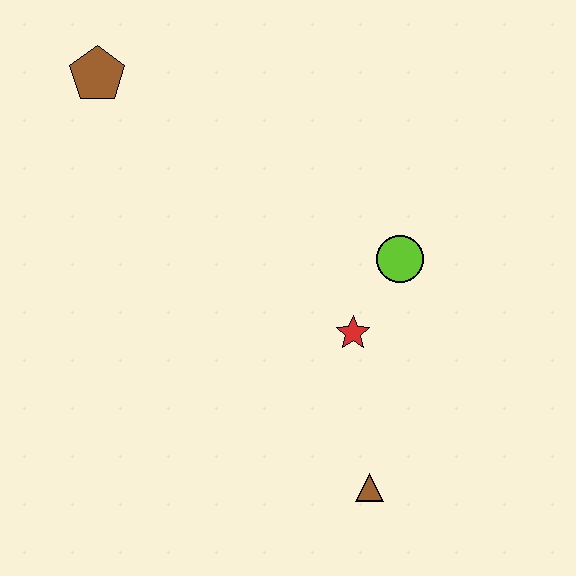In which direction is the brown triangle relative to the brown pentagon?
The brown triangle is below the brown pentagon.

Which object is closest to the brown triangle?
The red star is closest to the brown triangle.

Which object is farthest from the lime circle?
The brown pentagon is farthest from the lime circle.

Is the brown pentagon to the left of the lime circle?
Yes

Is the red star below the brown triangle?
No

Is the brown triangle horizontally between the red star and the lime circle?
Yes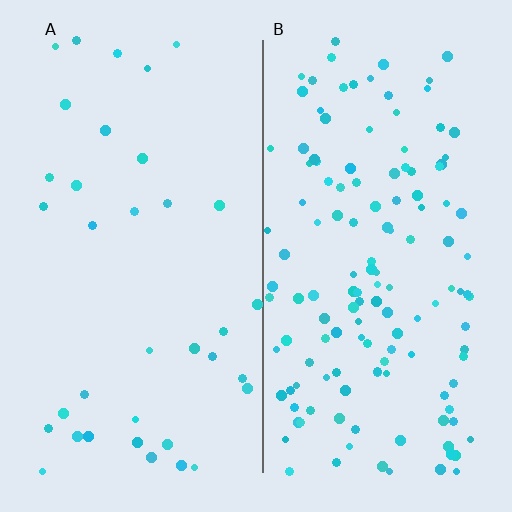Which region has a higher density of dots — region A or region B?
B (the right).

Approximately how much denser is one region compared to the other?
Approximately 3.9× — region B over region A.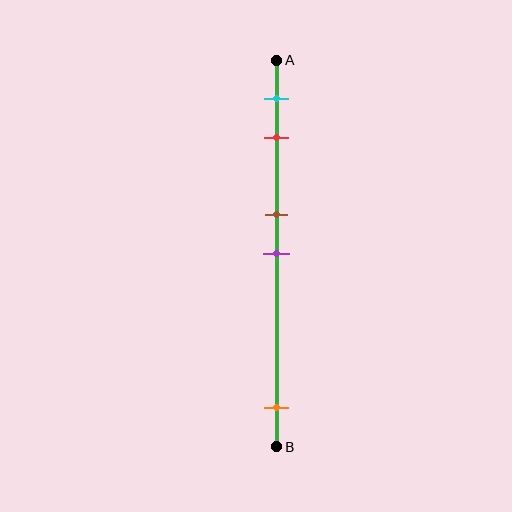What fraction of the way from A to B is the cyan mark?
The cyan mark is approximately 10% (0.1) of the way from A to B.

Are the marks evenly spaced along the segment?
No, the marks are not evenly spaced.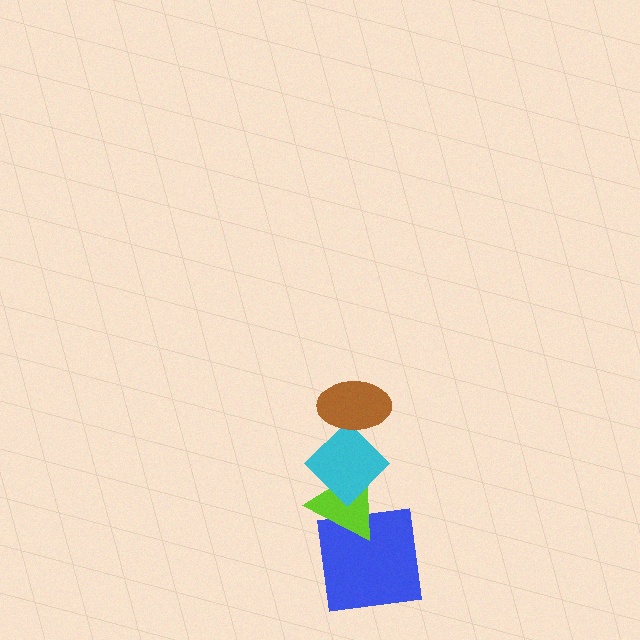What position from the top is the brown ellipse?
The brown ellipse is 1st from the top.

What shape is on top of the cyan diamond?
The brown ellipse is on top of the cyan diamond.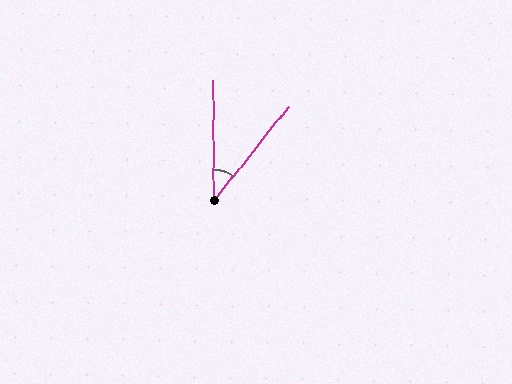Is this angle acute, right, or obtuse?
It is acute.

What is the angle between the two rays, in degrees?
Approximately 39 degrees.